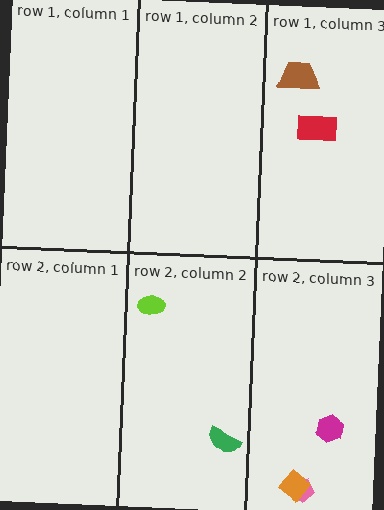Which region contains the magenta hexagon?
The row 2, column 3 region.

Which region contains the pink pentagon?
The row 2, column 3 region.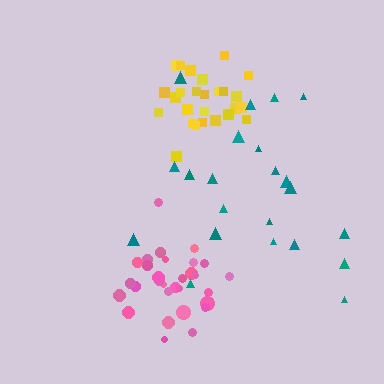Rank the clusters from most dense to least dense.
yellow, pink, teal.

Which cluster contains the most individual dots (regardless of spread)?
Pink (30).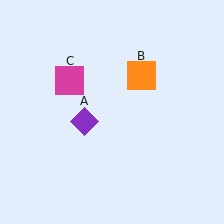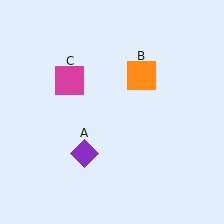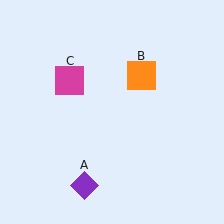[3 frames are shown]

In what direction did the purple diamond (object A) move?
The purple diamond (object A) moved down.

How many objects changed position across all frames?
1 object changed position: purple diamond (object A).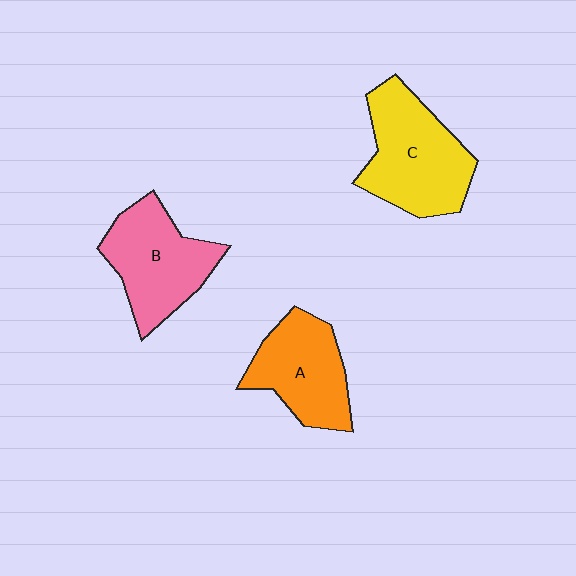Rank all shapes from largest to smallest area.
From largest to smallest: C (yellow), B (pink), A (orange).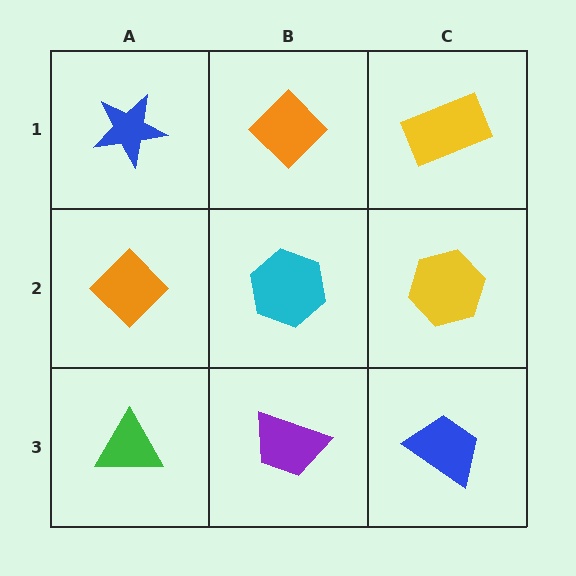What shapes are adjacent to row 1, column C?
A yellow hexagon (row 2, column C), an orange diamond (row 1, column B).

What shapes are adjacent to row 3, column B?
A cyan hexagon (row 2, column B), a green triangle (row 3, column A), a blue trapezoid (row 3, column C).